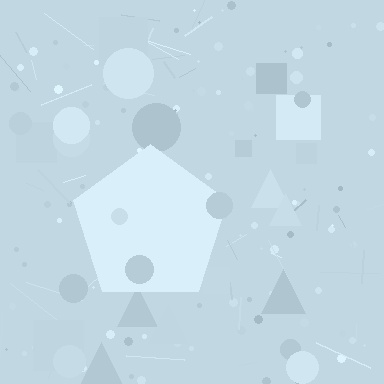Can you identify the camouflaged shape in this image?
The camouflaged shape is a pentagon.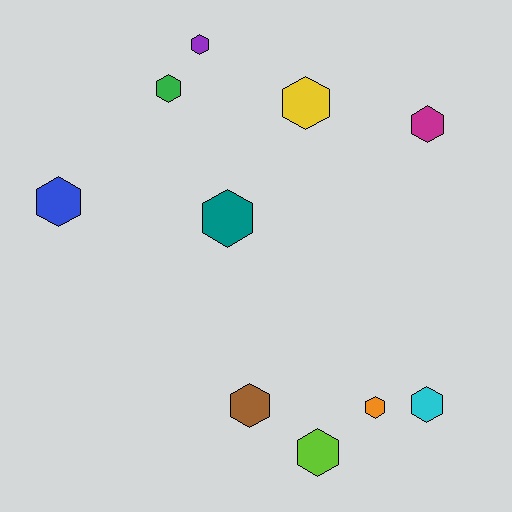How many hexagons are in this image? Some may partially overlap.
There are 10 hexagons.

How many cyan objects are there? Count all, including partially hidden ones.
There is 1 cyan object.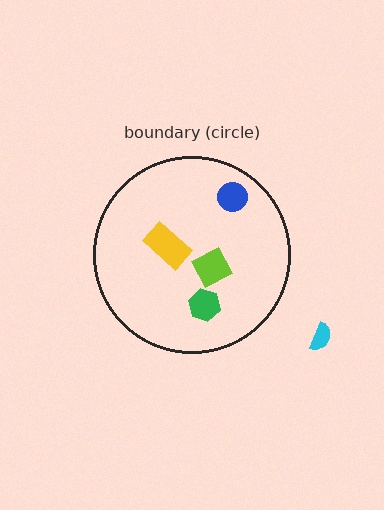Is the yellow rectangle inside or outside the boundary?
Inside.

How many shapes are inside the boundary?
4 inside, 1 outside.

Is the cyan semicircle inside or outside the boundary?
Outside.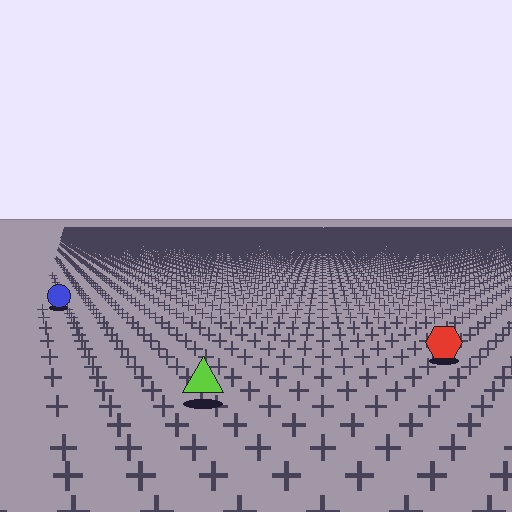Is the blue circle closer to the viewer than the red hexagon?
No. The red hexagon is closer — you can tell from the texture gradient: the ground texture is coarser near it.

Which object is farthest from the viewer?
The blue circle is farthest from the viewer. It appears smaller and the ground texture around it is denser.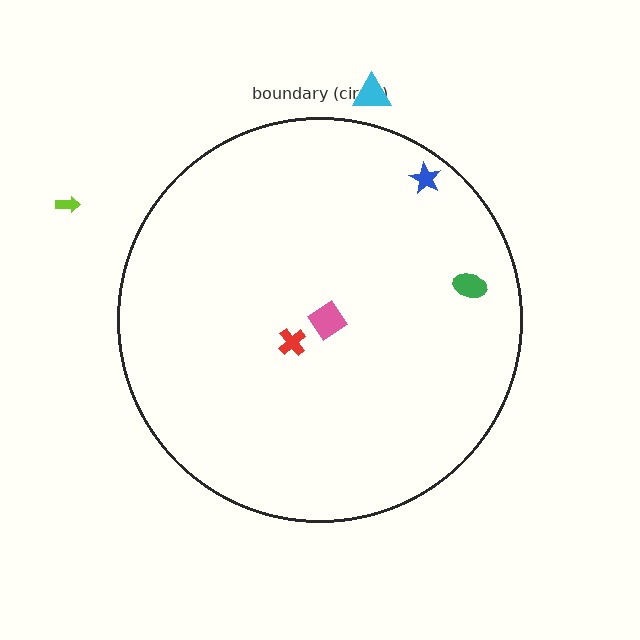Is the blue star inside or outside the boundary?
Inside.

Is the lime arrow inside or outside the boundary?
Outside.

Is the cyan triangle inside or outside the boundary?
Outside.